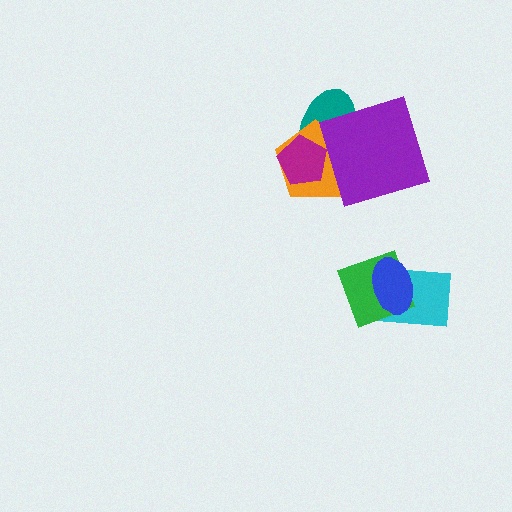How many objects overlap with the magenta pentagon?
2 objects overlap with the magenta pentagon.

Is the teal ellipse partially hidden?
Yes, it is partially covered by another shape.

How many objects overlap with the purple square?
2 objects overlap with the purple square.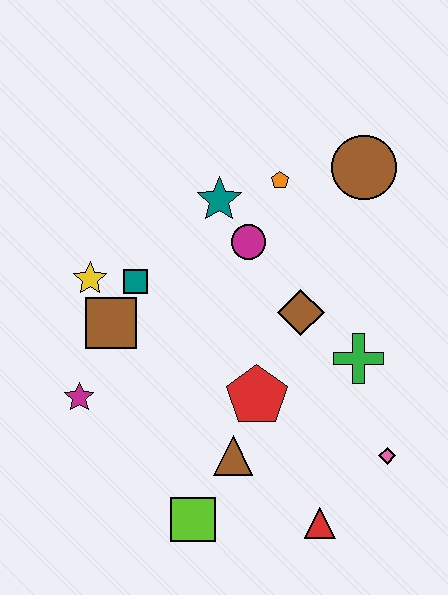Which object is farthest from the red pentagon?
The brown circle is farthest from the red pentagon.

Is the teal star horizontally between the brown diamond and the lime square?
Yes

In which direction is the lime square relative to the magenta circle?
The lime square is below the magenta circle.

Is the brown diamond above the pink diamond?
Yes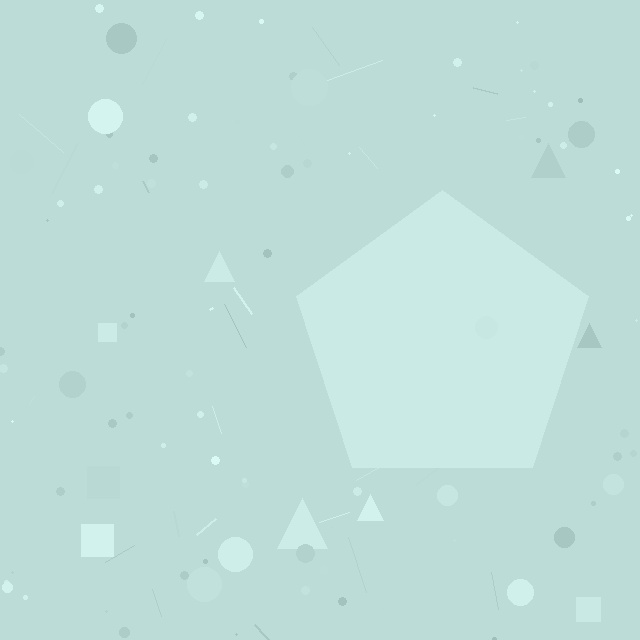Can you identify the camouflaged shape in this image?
The camouflaged shape is a pentagon.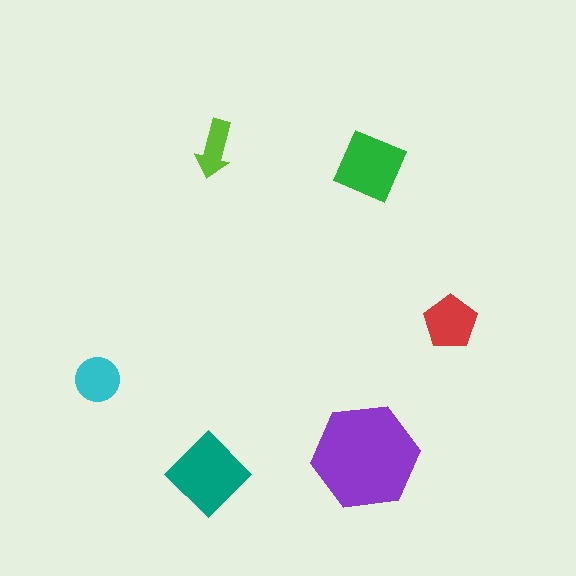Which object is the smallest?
The lime arrow.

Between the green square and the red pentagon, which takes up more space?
The green square.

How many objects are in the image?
There are 6 objects in the image.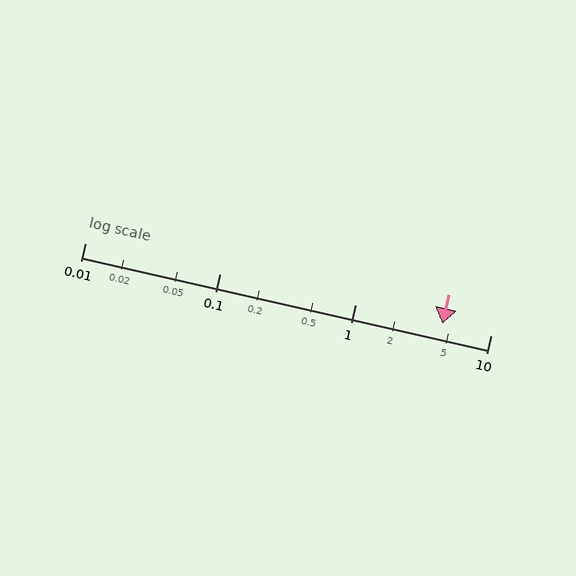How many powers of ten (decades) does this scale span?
The scale spans 3 decades, from 0.01 to 10.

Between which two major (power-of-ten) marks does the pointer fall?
The pointer is between 1 and 10.